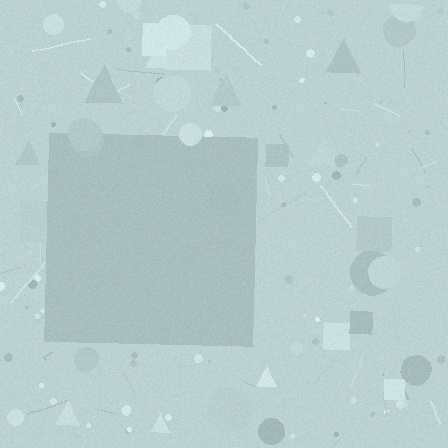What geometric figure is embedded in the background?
A square is embedded in the background.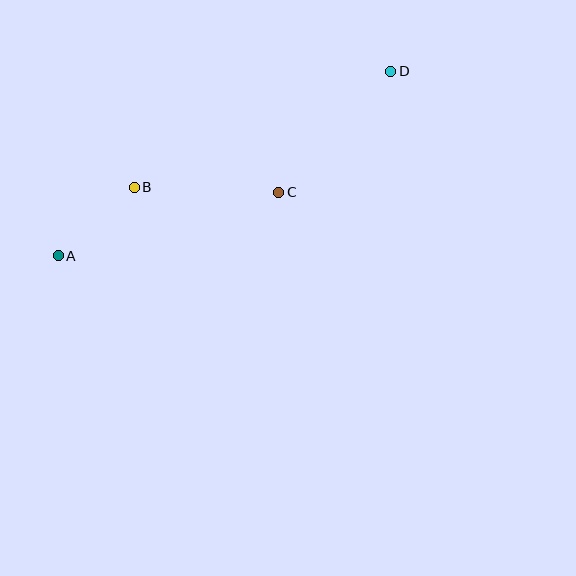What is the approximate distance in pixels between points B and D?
The distance between B and D is approximately 282 pixels.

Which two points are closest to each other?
Points A and B are closest to each other.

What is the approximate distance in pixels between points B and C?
The distance between B and C is approximately 145 pixels.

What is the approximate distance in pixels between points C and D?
The distance between C and D is approximately 165 pixels.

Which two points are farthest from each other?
Points A and D are farthest from each other.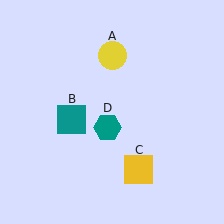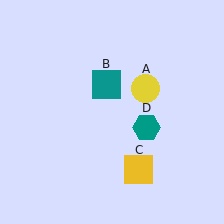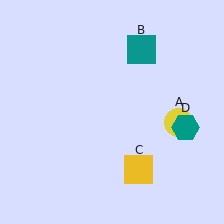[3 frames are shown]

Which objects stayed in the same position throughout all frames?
Yellow square (object C) remained stationary.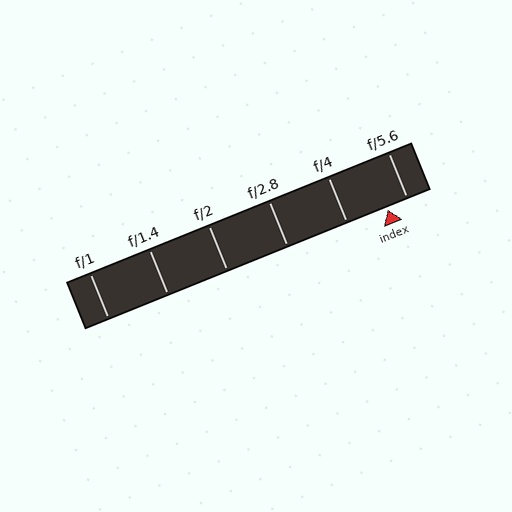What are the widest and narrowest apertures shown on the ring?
The widest aperture shown is f/1 and the narrowest is f/5.6.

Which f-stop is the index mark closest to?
The index mark is closest to f/5.6.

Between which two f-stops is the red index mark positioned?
The index mark is between f/4 and f/5.6.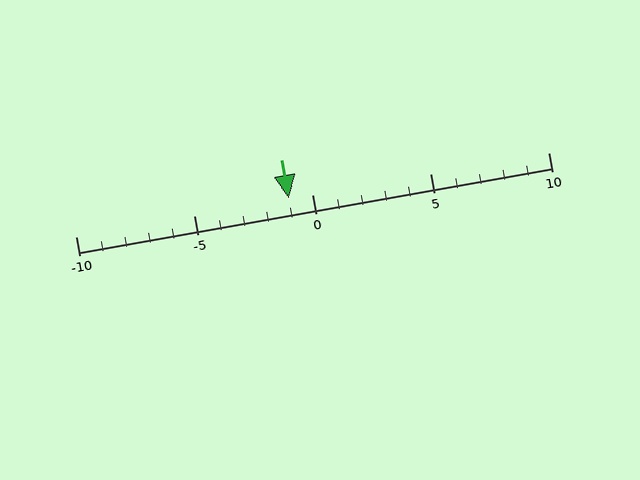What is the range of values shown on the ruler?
The ruler shows values from -10 to 10.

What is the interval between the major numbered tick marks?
The major tick marks are spaced 5 units apart.